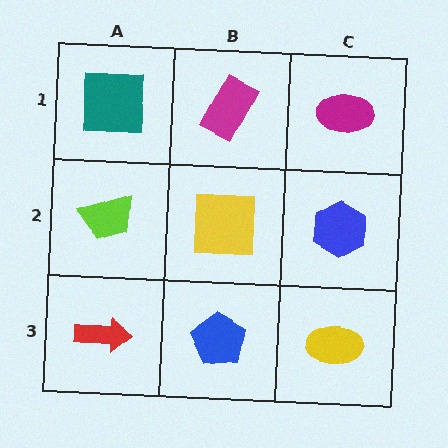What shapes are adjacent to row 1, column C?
A blue hexagon (row 2, column C), a magenta rectangle (row 1, column B).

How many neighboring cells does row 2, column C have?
3.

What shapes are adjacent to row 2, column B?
A magenta rectangle (row 1, column B), a blue pentagon (row 3, column B), a lime trapezoid (row 2, column A), a blue hexagon (row 2, column C).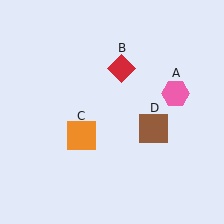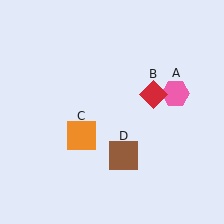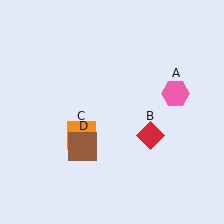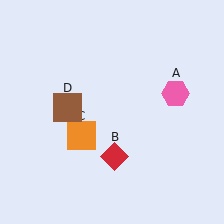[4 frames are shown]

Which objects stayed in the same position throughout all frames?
Pink hexagon (object A) and orange square (object C) remained stationary.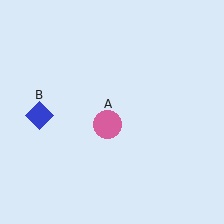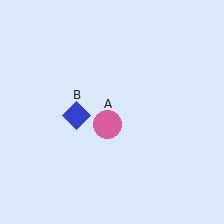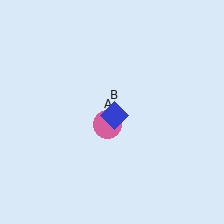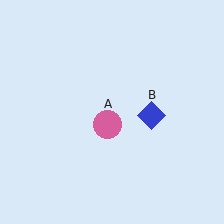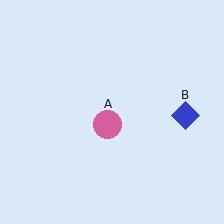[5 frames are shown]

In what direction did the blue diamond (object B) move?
The blue diamond (object B) moved right.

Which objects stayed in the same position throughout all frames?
Pink circle (object A) remained stationary.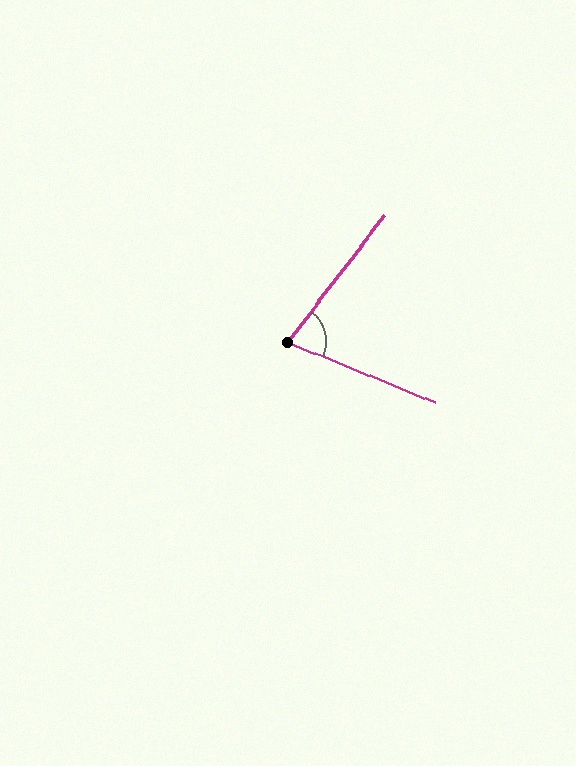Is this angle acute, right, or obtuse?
It is acute.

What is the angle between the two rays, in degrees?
Approximately 75 degrees.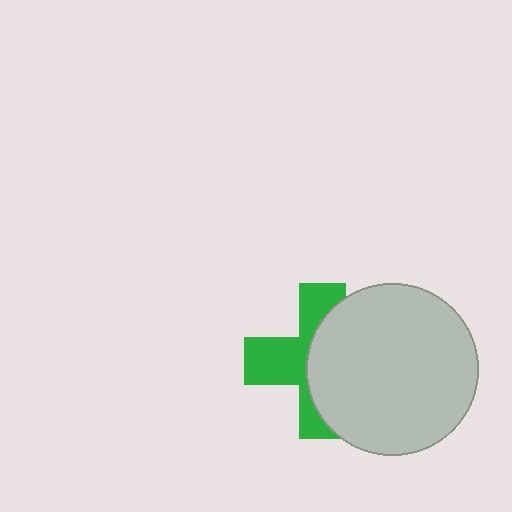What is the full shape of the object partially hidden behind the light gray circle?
The partially hidden object is a green cross.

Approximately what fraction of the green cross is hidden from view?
Roughly 54% of the green cross is hidden behind the light gray circle.